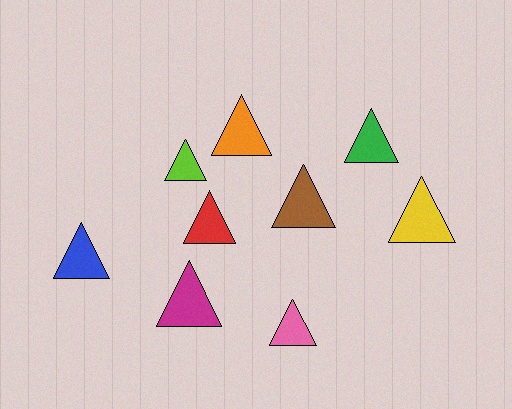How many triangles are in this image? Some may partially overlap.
There are 9 triangles.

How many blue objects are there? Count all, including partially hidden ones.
There is 1 blue object.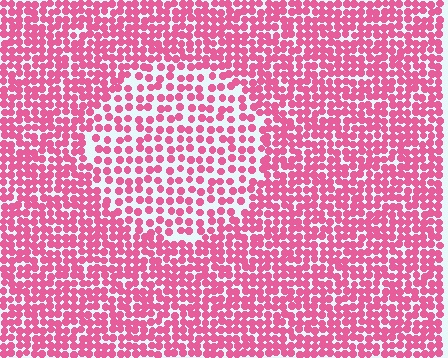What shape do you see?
I see a circle.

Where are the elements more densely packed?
The elements are more densely packed outside the circle boundary.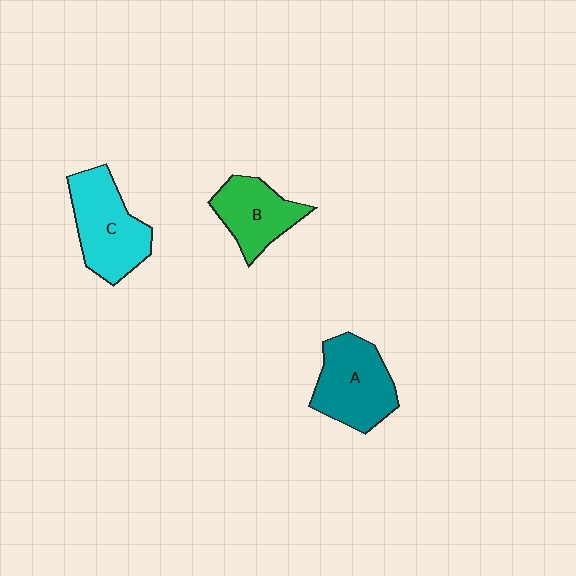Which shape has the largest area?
Shape C (cyan).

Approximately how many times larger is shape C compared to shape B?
Approximately 1.3 times.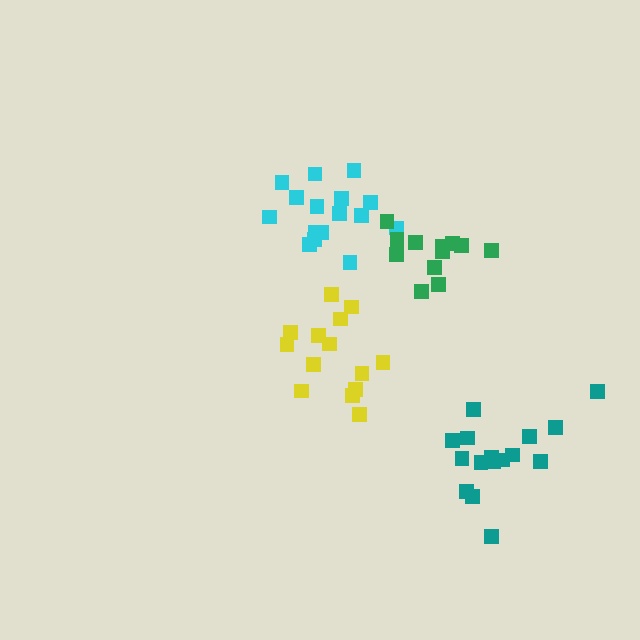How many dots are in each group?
Group 1: 16 dots, Group 2: 14 dots, Group 3: 16 dots, Group 4: 12 dots (58 total).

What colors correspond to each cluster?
The clusters are colored: cyan, yellow, teal, green.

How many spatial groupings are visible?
There are 4 spatial groupings.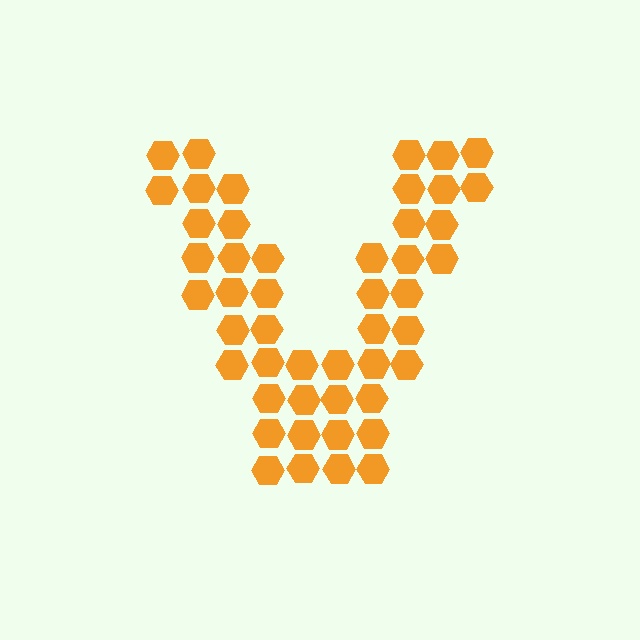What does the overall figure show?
The overall figure shows the letter V.